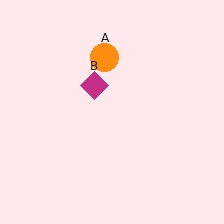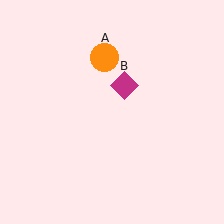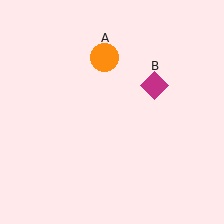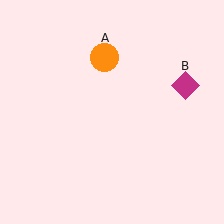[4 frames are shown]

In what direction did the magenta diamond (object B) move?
The magenta diamond (object B) moved right.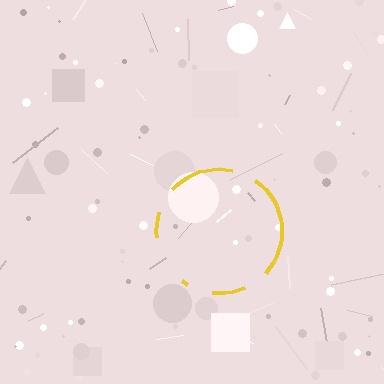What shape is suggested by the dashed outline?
The dashed outline suggests a circle.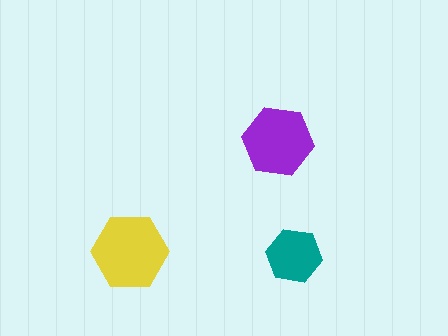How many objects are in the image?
There are 3 objects in the image.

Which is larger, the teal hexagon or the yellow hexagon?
The yellow one.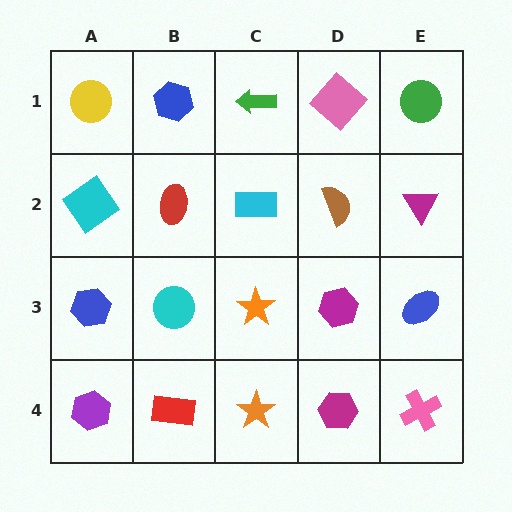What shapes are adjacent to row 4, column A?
A blue hexagon (row 3, column A), a red rectangle (row 4, column B).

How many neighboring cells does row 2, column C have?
4.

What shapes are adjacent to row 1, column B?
A red ellipse (row 2, column B), a yellow circle (row 1, column A), a green arrow (row 1, column C).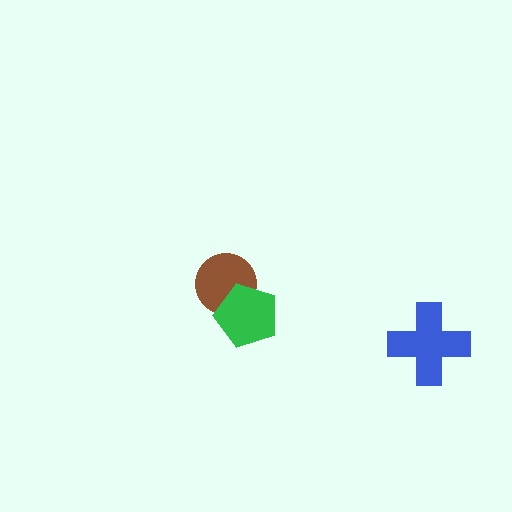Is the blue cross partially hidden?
No, no other shape covers it.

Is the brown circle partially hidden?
Yes, it is partially covered by another shape.